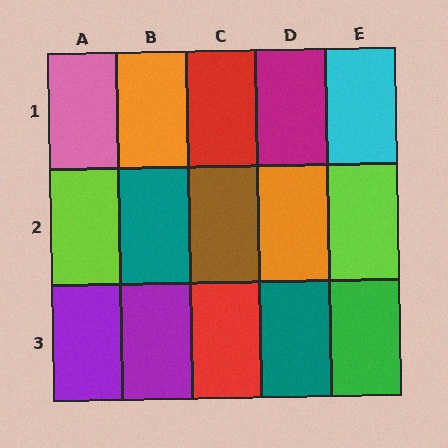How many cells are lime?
2 cells are lime.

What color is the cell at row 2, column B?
Teal.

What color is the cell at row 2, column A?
Lime.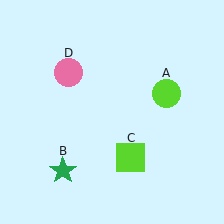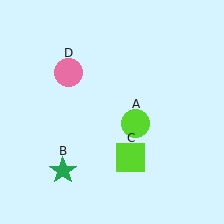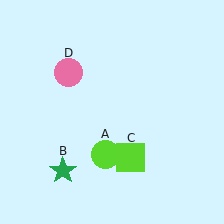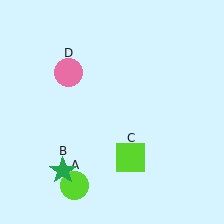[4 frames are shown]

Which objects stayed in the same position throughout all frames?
Green star (object B) and lime square (object C) and pink circle (object D) remained stationary.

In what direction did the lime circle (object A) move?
The lime circle (object A) moved down and to the left.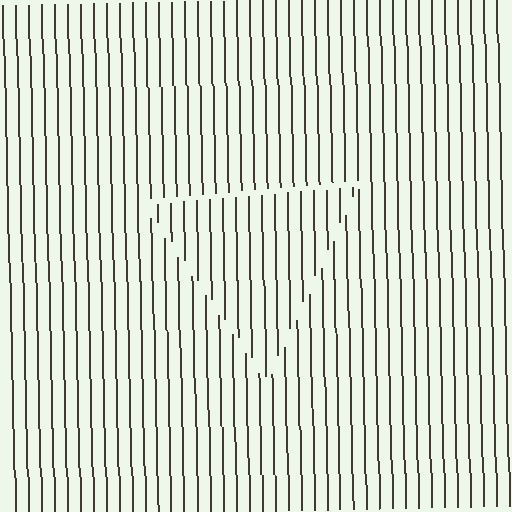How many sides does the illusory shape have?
3 sides — the line-ends trace a triangle.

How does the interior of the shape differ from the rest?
The interior of the shape contains the same grating, shifted by half a period — the contour is defined by the phase discontinuity where line-ends from the inner and outer gratings abut.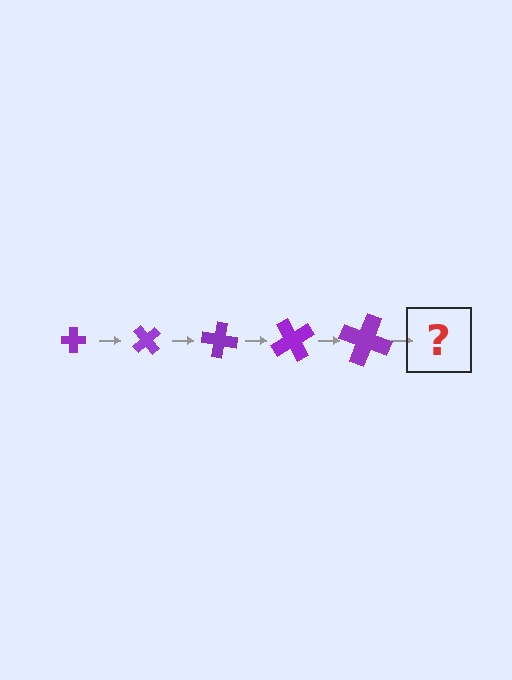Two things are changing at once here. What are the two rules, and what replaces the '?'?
The two rules are that the cross grows larger each step and it rotates 50 degrees each step. The '?' should be a cross, larger than the previous one and rotated 250 degrees from the start.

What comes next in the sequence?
The next element should be a cross, larger than the previous one and rotated 250 degrees from the start.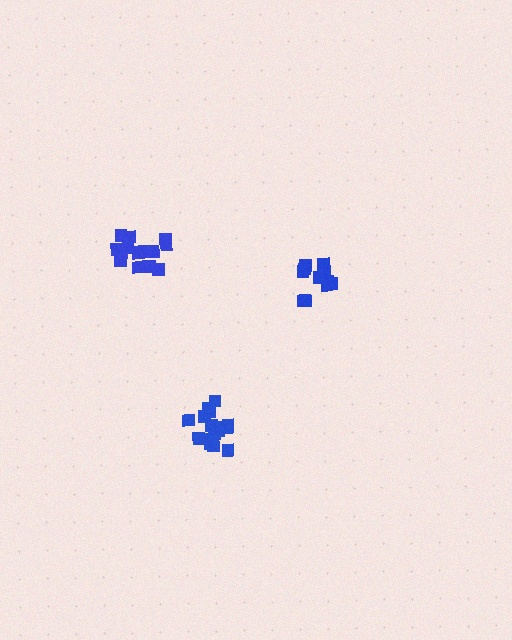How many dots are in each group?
Group 1: 11 dots, Group 2: 17 dots, Group 3: 15 dots (43 total).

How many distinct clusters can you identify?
There are 3 distinct clusters.